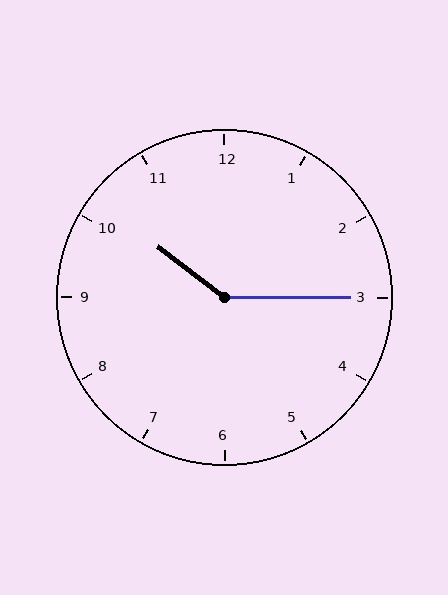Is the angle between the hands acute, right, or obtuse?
It is obtuse.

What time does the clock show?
10:15.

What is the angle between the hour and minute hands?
Approximately 142 degrees.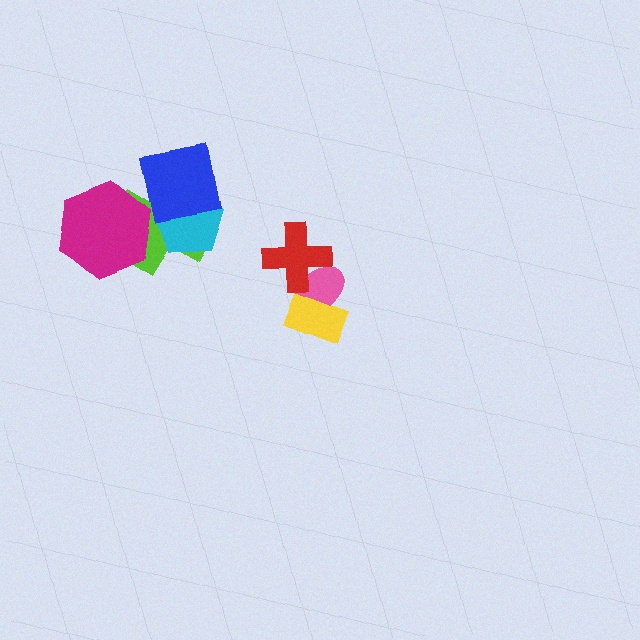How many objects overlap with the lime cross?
3 objects overlap with the lime cross.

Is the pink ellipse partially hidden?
Yes, it is partially covered by another shape.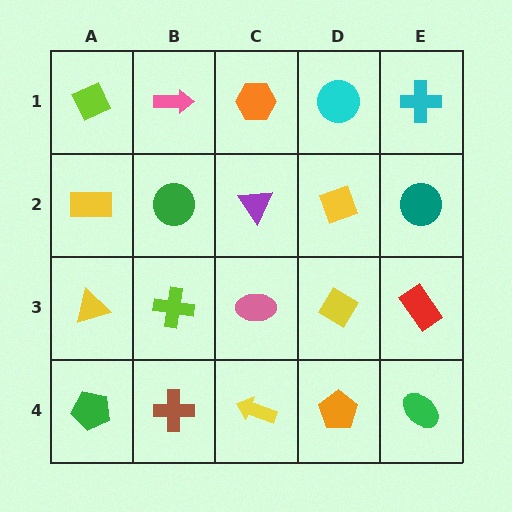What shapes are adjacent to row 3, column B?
A green circle (row 2, column B), a brown cross (row 4, column B), a yellow triangle (row 3, column A), a pink ellipse (row 3, column C).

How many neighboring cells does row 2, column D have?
4.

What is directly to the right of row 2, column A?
A green circle.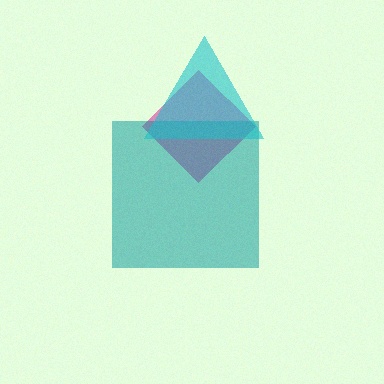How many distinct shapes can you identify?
There are 3 distinct shapes: a pink diamond, a teal square, a cyan triangle.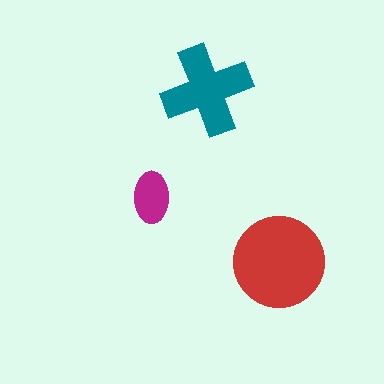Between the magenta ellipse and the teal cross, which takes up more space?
The teal cross.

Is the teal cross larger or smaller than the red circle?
Smaller.